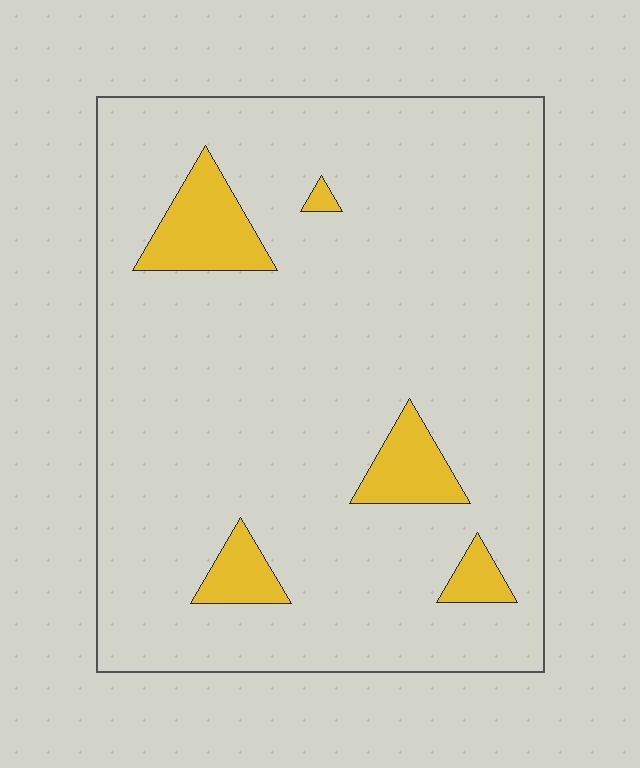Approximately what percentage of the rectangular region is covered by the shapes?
Approximately 10%.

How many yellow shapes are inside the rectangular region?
5.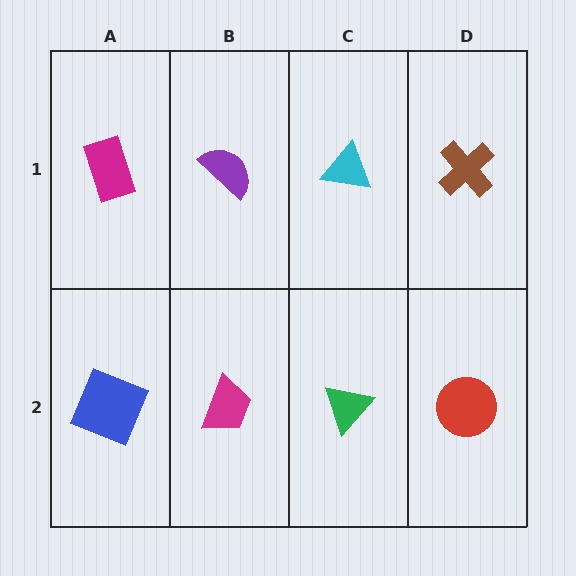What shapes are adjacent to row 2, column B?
A purple semicircle (row 1, column B), a blue square (row 2, column A), a green triangle (row 2, column C).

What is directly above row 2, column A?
A magenta rectangle.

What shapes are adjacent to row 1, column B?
A magenta trapezoid (row 2, column B), a magenta rectangle (row 1, column A), a cyan triangle (row 1, column C).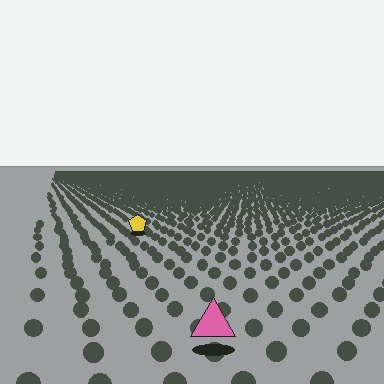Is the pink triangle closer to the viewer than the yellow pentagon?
Yes. The pink triangle is closer — you can tell from the texture gradient: the ground texture is coarser near it.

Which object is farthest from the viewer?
The yellow pentagon is farthest from the viewer. It appears smaller and the ground texture around it is denser.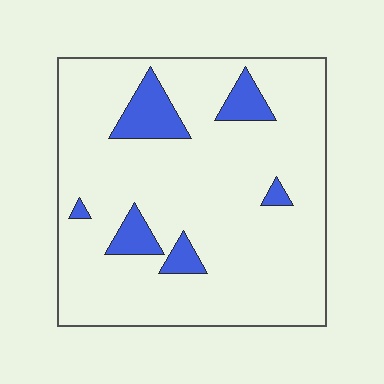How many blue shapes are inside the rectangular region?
6.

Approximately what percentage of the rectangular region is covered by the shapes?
Approximately 10%.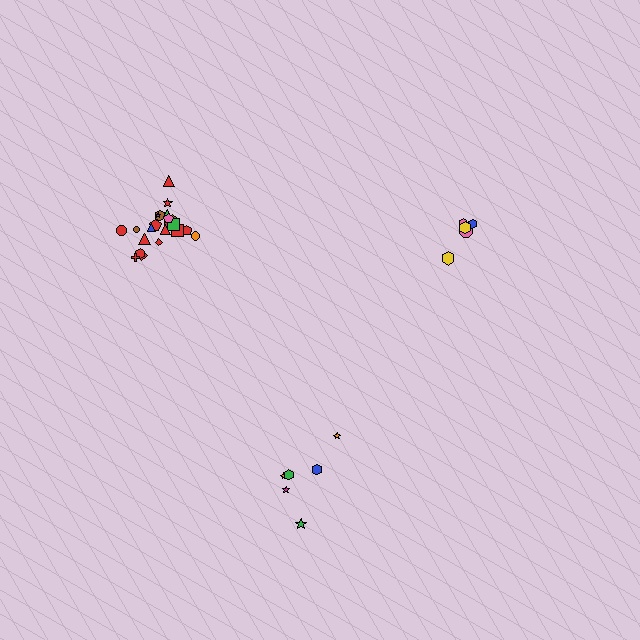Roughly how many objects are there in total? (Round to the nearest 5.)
Roughly 35 objects in total.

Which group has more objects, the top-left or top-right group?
The top-left group.